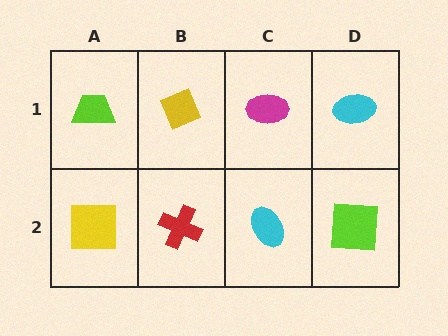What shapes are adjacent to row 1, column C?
A cyan ellipse (row 2, column C), a yellow diamond (row 1, column B), a cyan ellipse (row 1, column D).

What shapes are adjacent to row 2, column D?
A cyan ellipse (row 1, column D), a cyan ellipse (row 2, column C).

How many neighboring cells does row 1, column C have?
3.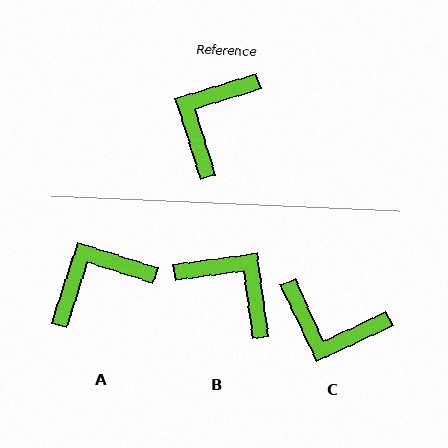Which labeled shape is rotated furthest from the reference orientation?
B, about 100 degrees away.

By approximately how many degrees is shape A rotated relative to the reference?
Approximately 35 degrees clockwise.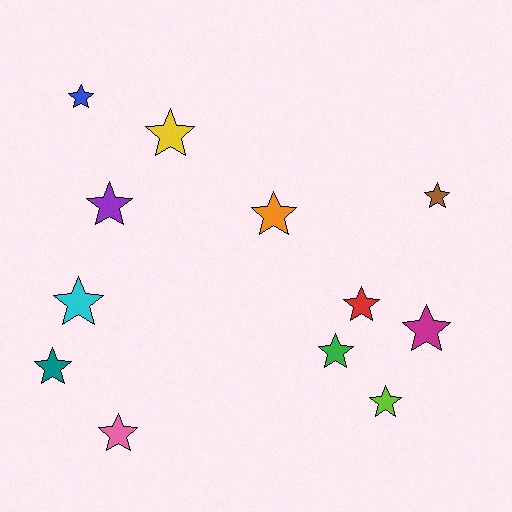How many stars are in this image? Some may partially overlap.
There are 12 stars.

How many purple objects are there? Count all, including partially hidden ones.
There is 1 purple object.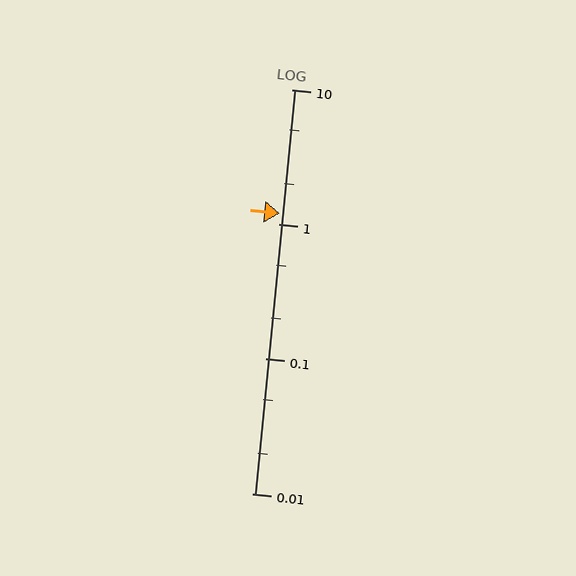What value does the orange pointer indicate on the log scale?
The pointer indicates approximately 1.2.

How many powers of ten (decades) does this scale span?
The scale spans 3 decades, from 0.01 to 10.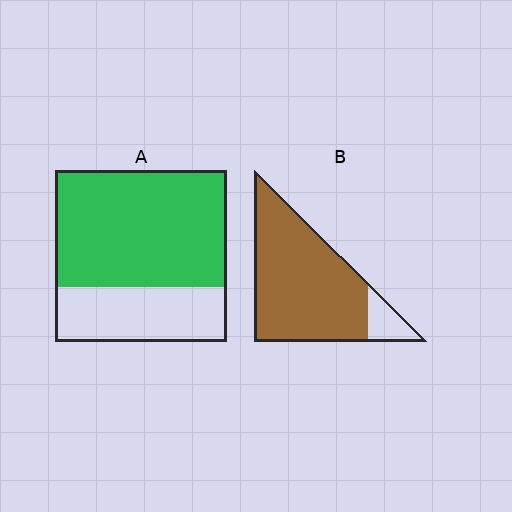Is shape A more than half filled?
Yes.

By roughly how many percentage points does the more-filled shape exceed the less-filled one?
By roughly 20 percentage points (B over A).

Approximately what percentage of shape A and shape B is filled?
A is approximately 70% and B is approximately 90%.